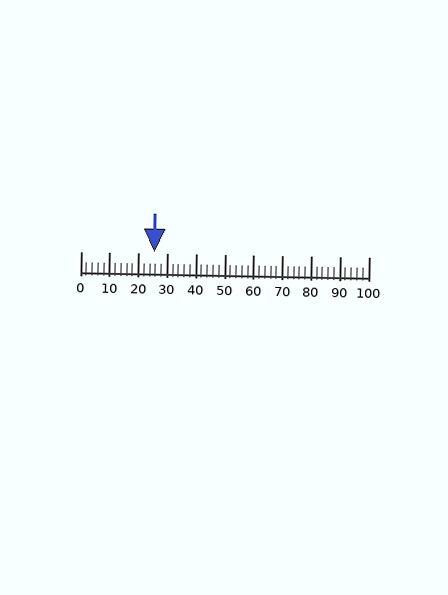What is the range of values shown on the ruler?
The ruler shows values from 0 to 100.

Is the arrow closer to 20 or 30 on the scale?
The arrow is closer to 30.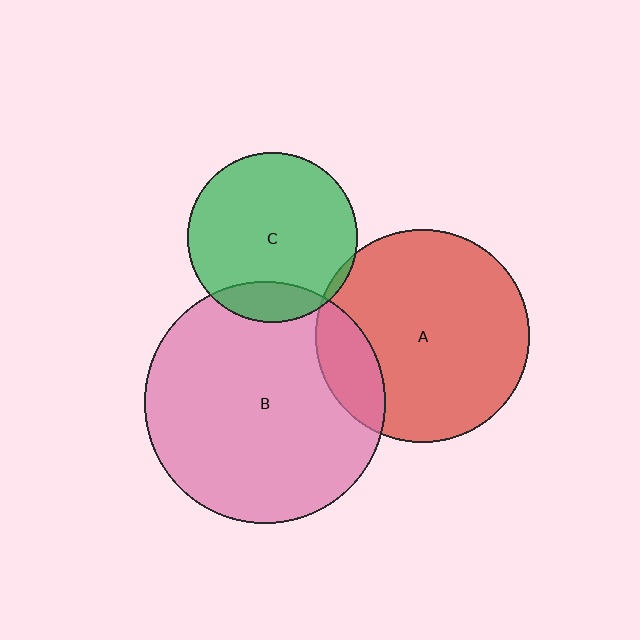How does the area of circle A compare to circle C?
Approximately 1.6 times.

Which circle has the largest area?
Circle B (pink).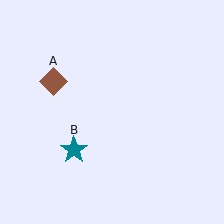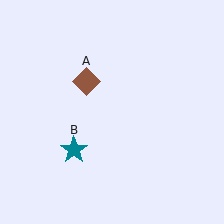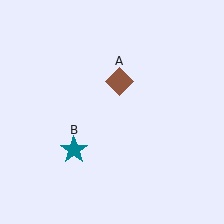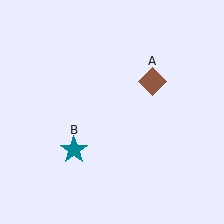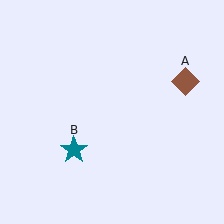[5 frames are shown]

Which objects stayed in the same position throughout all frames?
Teal star (object B) remained stationary.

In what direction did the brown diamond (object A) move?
The brown diamond (object A) moved right.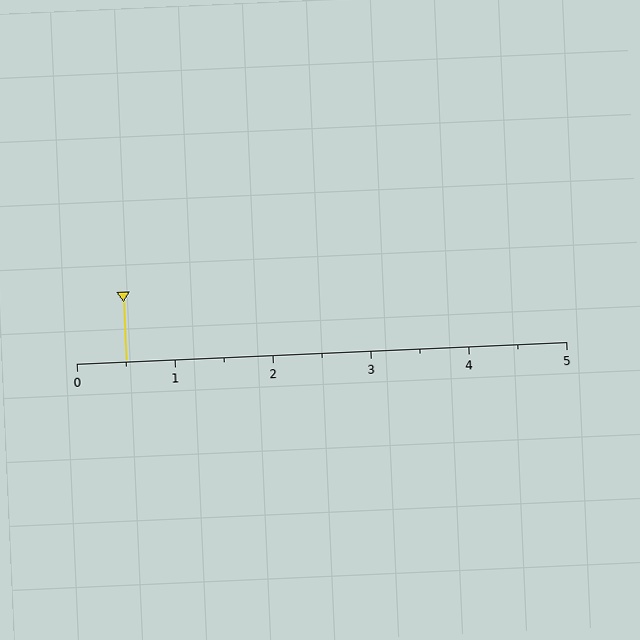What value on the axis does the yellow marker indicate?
The marker indicates approximately 0.5.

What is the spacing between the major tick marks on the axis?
The major ticks are spaced 1 apart.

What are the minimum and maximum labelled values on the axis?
The axis runs from 0 to 5.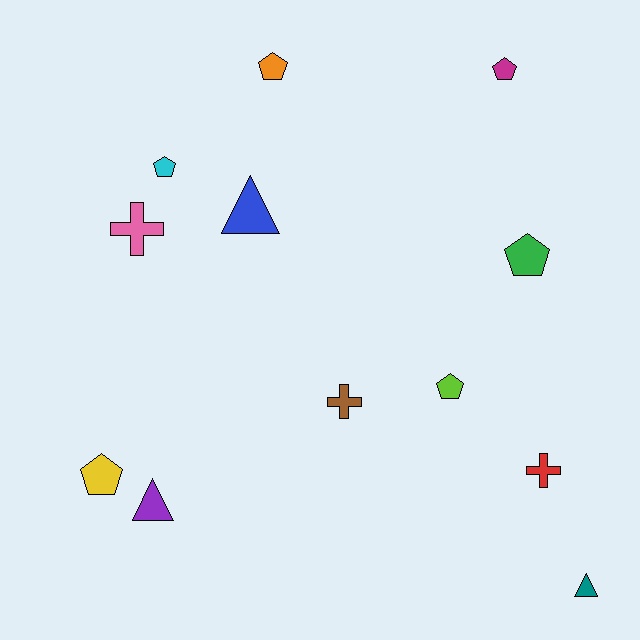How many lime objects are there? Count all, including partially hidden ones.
There is 1 lime object.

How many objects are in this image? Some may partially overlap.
There are 12 objects.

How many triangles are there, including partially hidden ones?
There are 3 triangles.